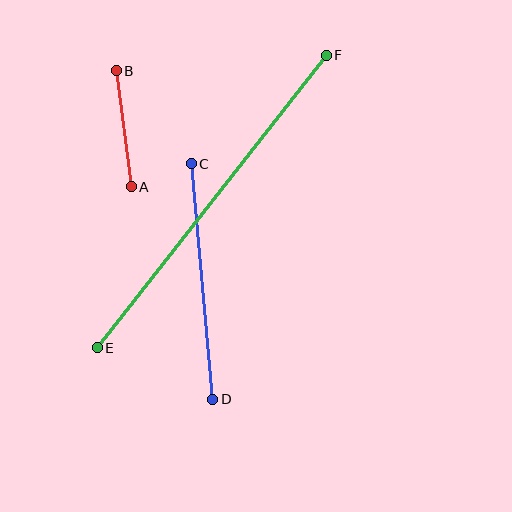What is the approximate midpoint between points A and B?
The midpoint is at approximately (124, 129) pixels.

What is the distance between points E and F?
The distance is approximately 372 pixels.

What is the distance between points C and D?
The distance is approximately 236 pixels.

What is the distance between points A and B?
The distance is approximately 117 pixels.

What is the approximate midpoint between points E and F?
The midpoint is at approximately (212, 201) pixels.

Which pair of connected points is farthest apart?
Points E and F are farthest apart.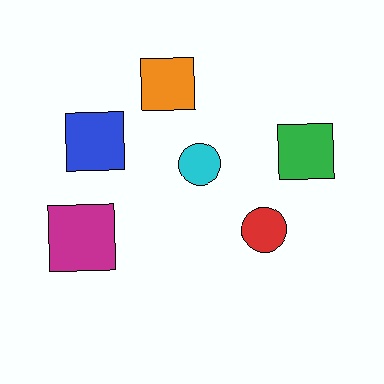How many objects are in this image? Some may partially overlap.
There are 6 objects.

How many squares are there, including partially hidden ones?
There are 4 squares.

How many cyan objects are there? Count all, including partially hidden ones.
There is 1 cyan object.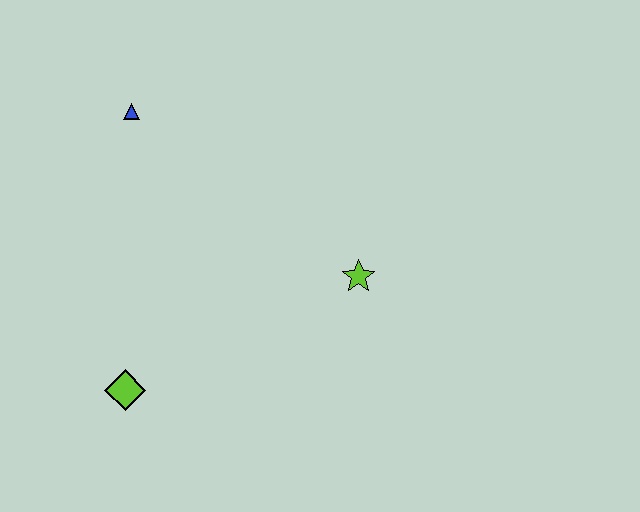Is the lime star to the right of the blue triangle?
Yes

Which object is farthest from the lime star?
The blue triangle is farthest from the lime star.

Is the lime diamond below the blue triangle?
Yes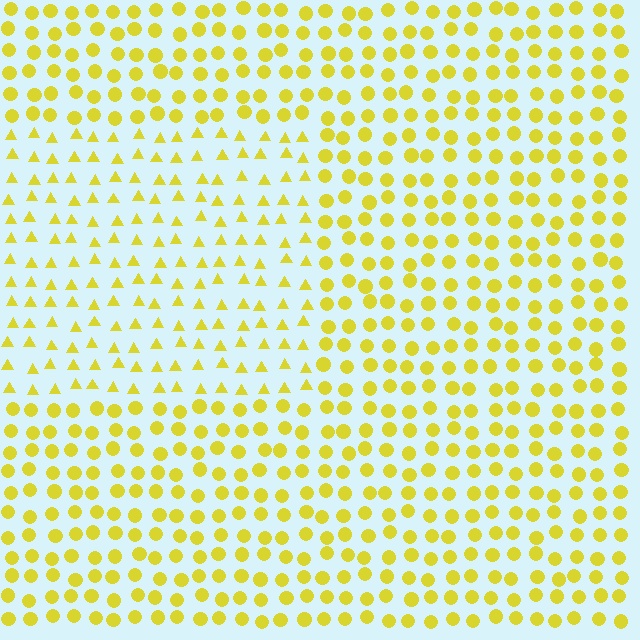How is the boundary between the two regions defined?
The boundary is defined by a change in element shape: triangles inside vs. circles outside. All elements share the same color and spacing.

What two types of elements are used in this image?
The image uses triangles inside the rectangle region and circles outside it.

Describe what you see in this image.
The image is filled with small yellow elements arranged in a uniform grid. A rectangle-shaped region contains triangles, while the surrounding area contains circles. The boundary is defined purely by the change in element shape.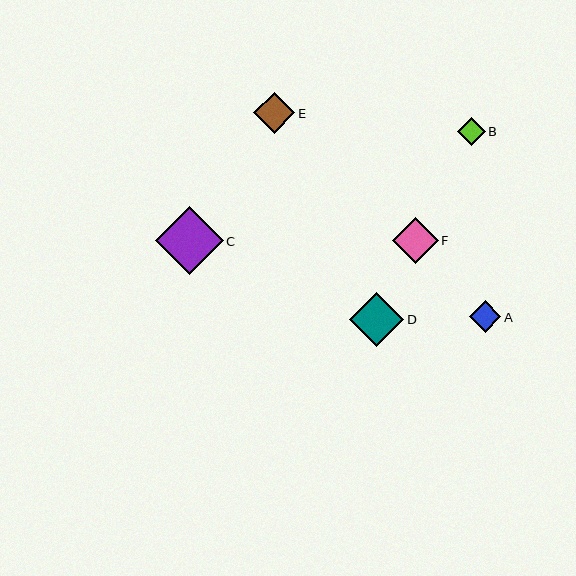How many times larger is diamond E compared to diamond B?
Diamond E is approximately 1.5 times the size of diamond B.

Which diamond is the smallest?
Diamond B is the smallest with a size of approximately 28 pixels.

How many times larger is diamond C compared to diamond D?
Diamond C is approximately 1.3 times the size of diamond D.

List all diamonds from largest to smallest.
From largest to smallest: C, D, F, E, A, B.